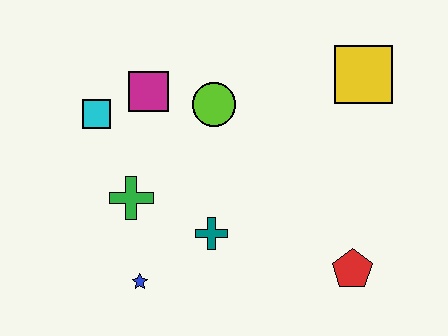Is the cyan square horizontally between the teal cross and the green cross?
No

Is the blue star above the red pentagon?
No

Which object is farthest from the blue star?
The yellow square is farthest from the blue star.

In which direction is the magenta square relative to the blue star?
The magenta square is above the blue star.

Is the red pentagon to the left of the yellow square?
Yes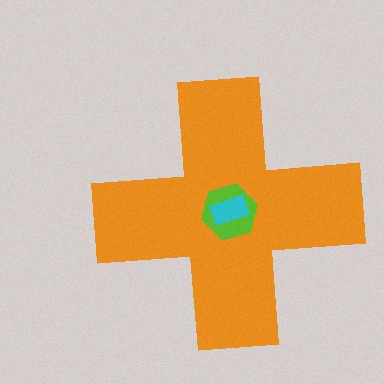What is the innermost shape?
The cyan rectangle.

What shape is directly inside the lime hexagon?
The cyan rectangle.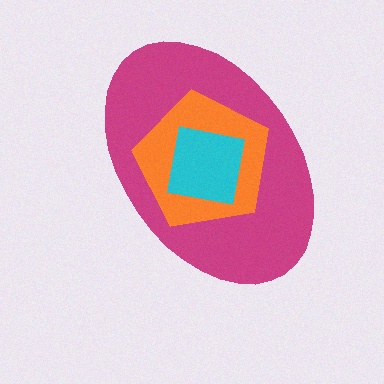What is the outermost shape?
The magenta ellipse.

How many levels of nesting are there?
3.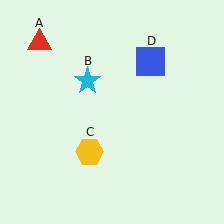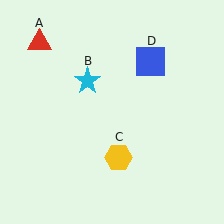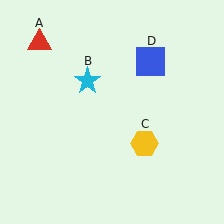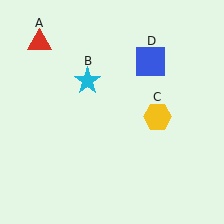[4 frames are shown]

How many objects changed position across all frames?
1 object changed position: yellow hexagon (object C).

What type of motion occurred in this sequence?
The yellow hexagon (object C) rotated counterclockwise around the center of the scene.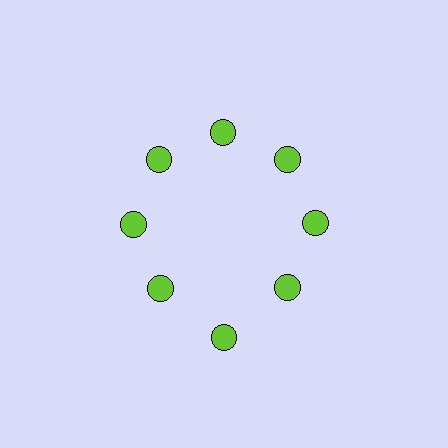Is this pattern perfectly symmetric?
No. The 8 lime circles are arranged in a ring, but one element near the 6 o'clock position is pushed outward from the center, breaking the 8-fold rotational symmetry.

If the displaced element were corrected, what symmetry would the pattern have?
It would have 8-fold rotational symmetry — the pattern would map onto itself every 45 degrees.